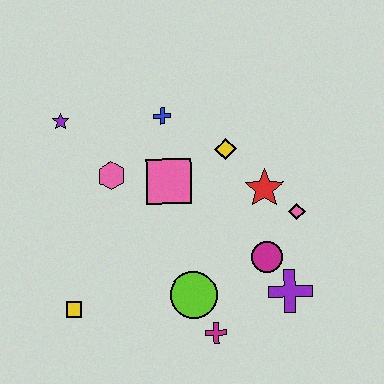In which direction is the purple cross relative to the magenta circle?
The purple cross is below the magenta circle.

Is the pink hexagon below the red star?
No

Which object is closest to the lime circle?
The magenta cross is closest to the lime circle.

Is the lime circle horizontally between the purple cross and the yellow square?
Yes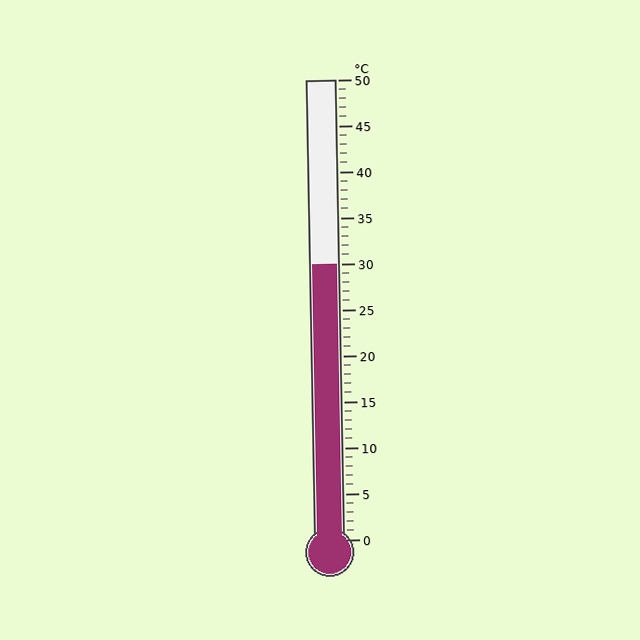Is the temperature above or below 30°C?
The temperature is at 30°C.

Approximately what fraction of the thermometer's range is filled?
The thermometer is filled to approximately 60% of its range.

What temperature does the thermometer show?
The thermometer shows approximately 30°C.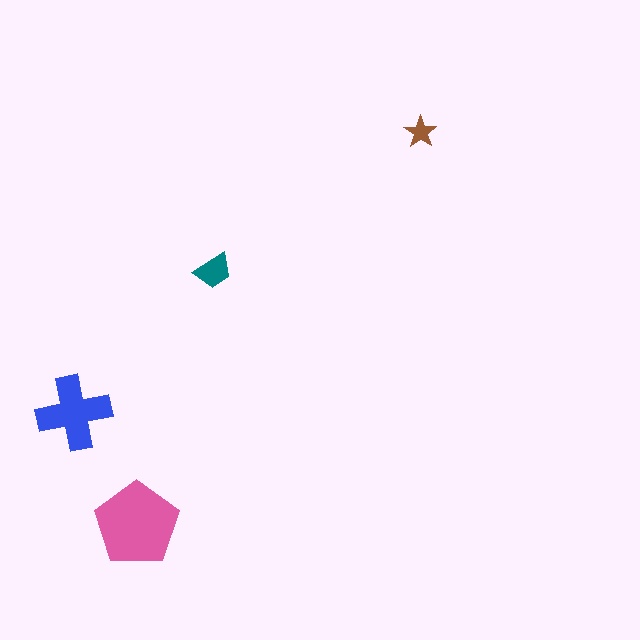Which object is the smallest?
The brown star.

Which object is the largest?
The pink pentagon.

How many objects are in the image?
There are 4 objects in the image.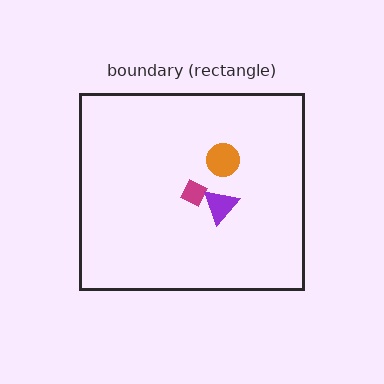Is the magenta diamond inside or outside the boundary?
Inside.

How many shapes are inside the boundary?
3 inside, 0 outside.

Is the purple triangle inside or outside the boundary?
Inside.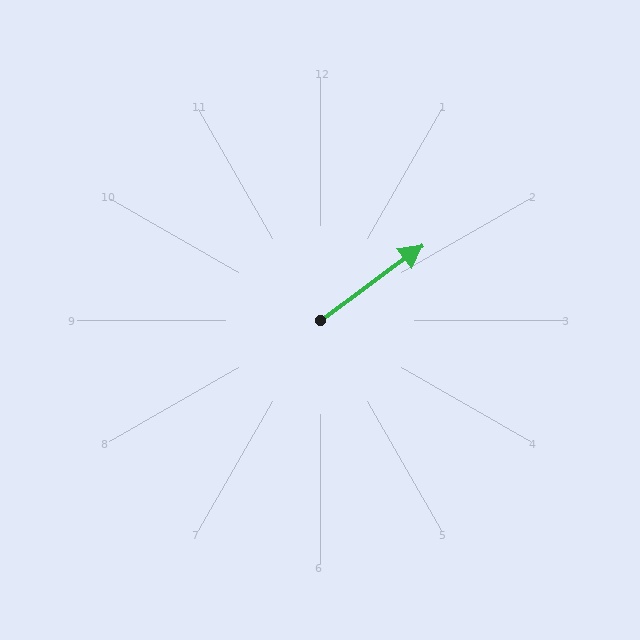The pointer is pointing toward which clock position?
Roughly 2 o'clock.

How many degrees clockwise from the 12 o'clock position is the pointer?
Approximately 54 degrees.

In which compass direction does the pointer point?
Northeast.